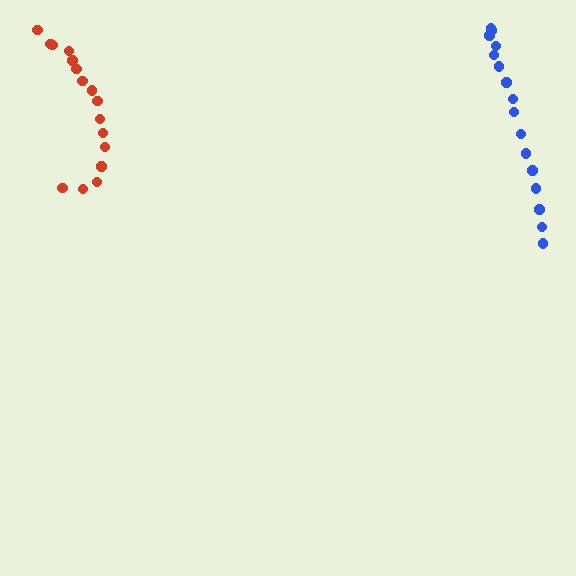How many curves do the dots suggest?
There are 2 distinct paths.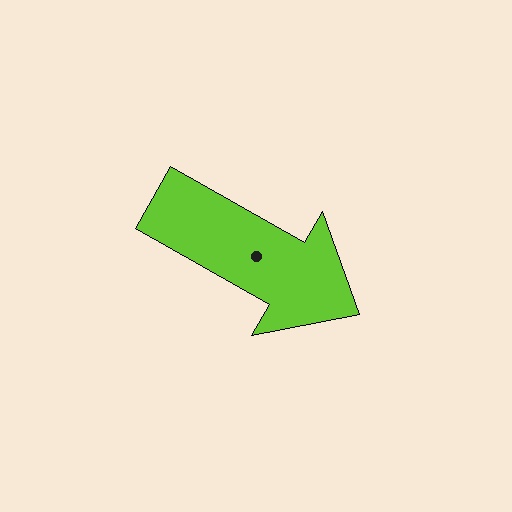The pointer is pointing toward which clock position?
Roughly 4 o'clock.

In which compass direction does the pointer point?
Southeast.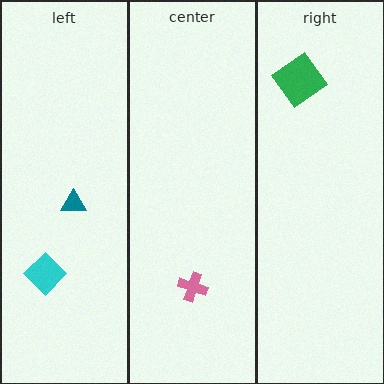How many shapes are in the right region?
1.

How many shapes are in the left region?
2.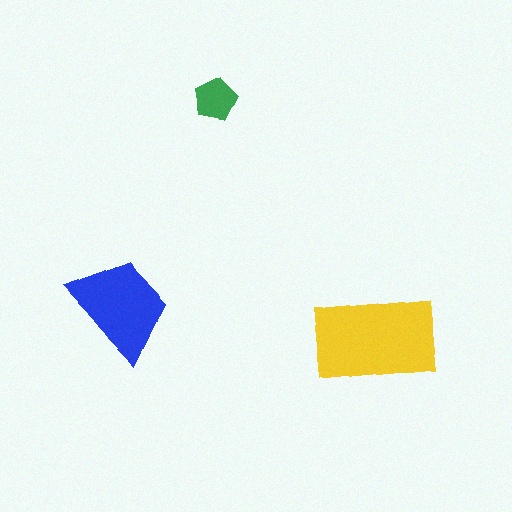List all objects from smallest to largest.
The green pentagon, the blue trapezoid, the yellow rectangle.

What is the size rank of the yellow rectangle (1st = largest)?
1st.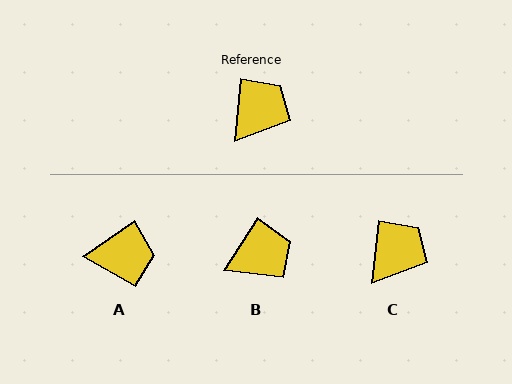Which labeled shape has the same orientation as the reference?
C.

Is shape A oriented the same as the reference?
No, it is off by about 49 degrees.